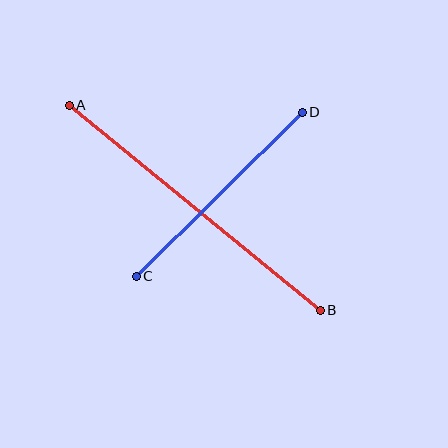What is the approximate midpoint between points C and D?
The midpoint is at approximately (219, 194) pixels.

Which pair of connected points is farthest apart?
Points A and B are farthest apart.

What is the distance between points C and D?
The distance is approximately 233 pixels.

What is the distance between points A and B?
The distance is approximately 324 pixels.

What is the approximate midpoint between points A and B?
The midpoint is at approximately (195, 208) pixels.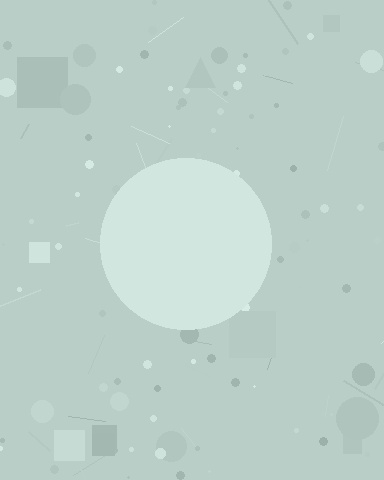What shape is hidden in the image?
A circle is hidden in the image.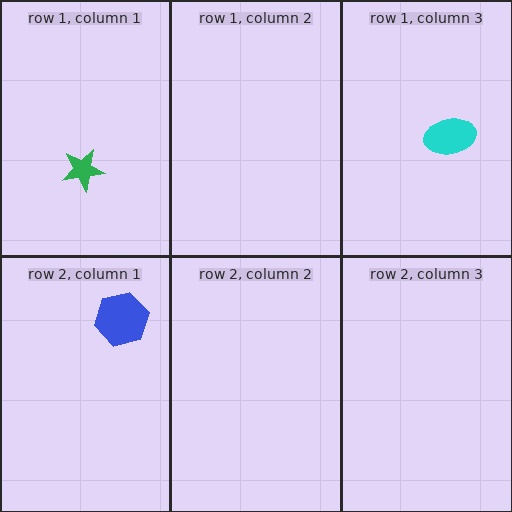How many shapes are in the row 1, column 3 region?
1.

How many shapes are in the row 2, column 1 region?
1.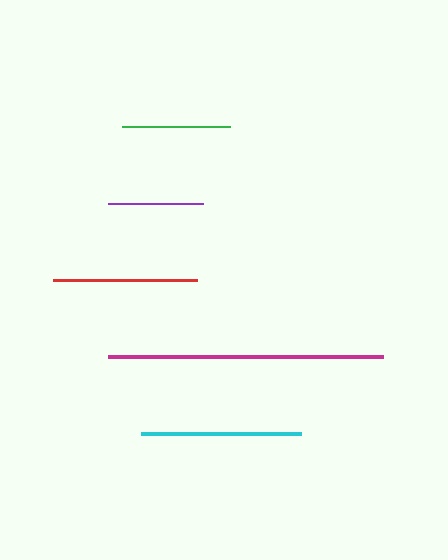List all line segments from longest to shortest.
From longest to shortest: magenta, cyan, red, green, purple.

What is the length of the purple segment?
The purple segment is approximately 96 pixels long.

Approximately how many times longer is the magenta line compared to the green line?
The magenta line is approximately 2.5 times the length of the green line.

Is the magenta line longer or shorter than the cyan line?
The magenta line is longer than the cyan line.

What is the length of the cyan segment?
The cyan segment is approximately 161 pixels long.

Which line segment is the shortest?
The purple line is the shortest at approximately 96 pixels.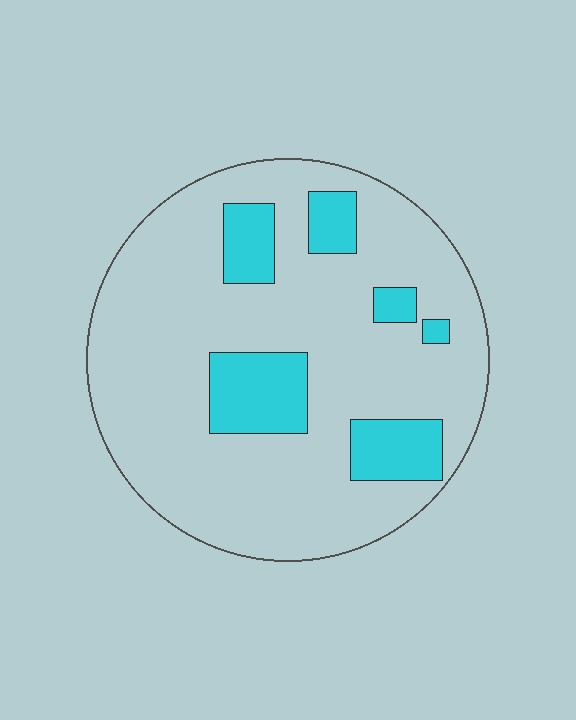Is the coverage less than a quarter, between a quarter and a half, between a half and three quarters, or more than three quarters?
Less than a quarter.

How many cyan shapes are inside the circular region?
6.